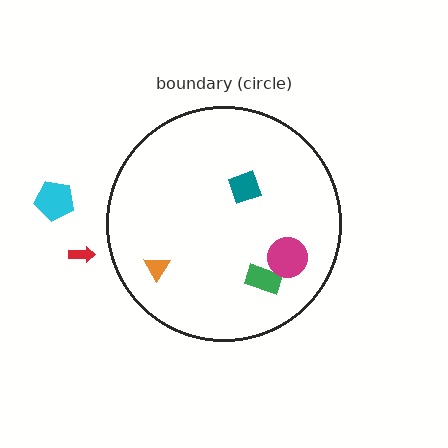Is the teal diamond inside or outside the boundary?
Inside.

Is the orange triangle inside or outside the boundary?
Inside.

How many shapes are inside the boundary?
4 inside, 2 outside.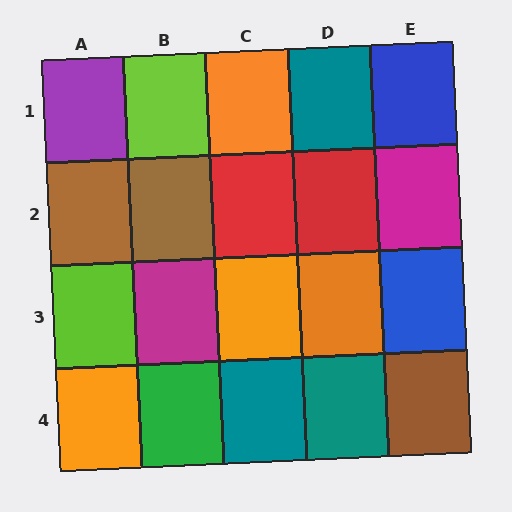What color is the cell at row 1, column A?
Purple.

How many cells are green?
1 cell is green.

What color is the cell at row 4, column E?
Brown.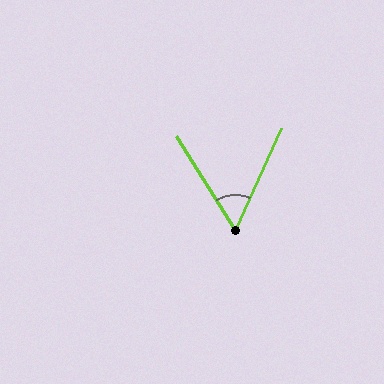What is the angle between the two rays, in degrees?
Approximately 56 degrees.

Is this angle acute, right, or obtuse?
It is acute.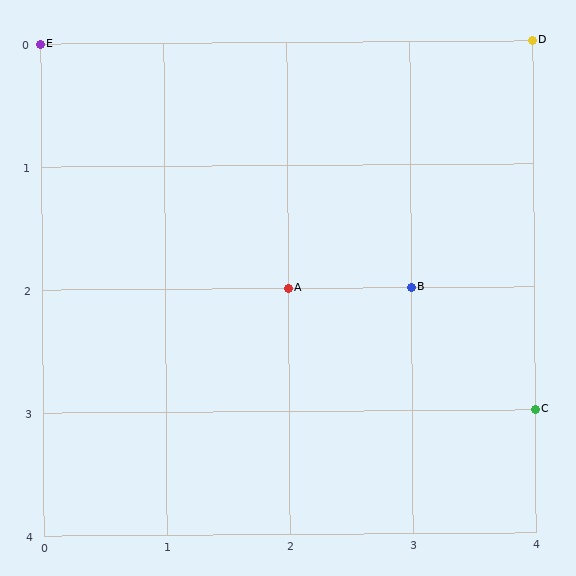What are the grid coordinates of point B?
Point B is at grid coordinates (3, 2).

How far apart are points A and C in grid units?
Points A and C are 2 columns and 1 row apart (about 2.2 grid units diagonally).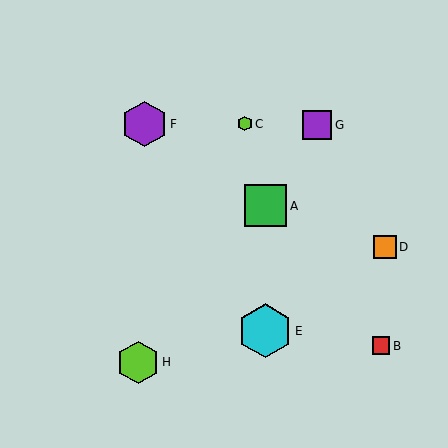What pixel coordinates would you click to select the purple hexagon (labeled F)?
Click at (144, 124) to select the purple hexagon F.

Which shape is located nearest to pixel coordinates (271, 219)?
The green square (labeled A) at (266, 206) is nearest to that location.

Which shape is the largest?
The cyan hexagon (labeled E) is the largest.